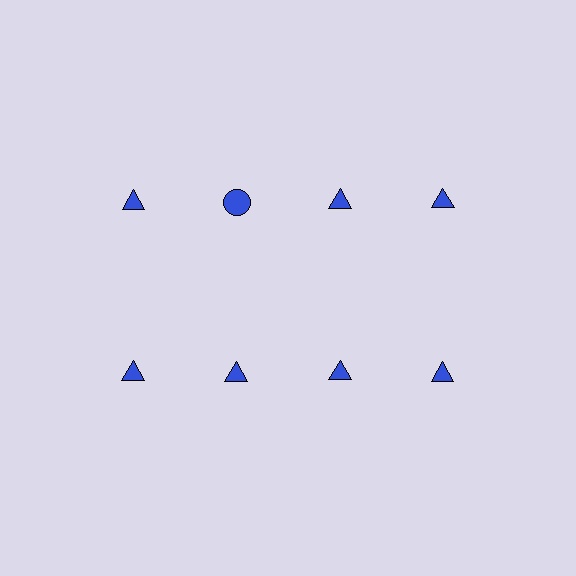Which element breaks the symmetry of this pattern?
The blue circle in the top row, second from left column breaks the symmetry. All other shapes are blue triangles.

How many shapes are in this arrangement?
There are 8 shapes arranged in a grid pattern.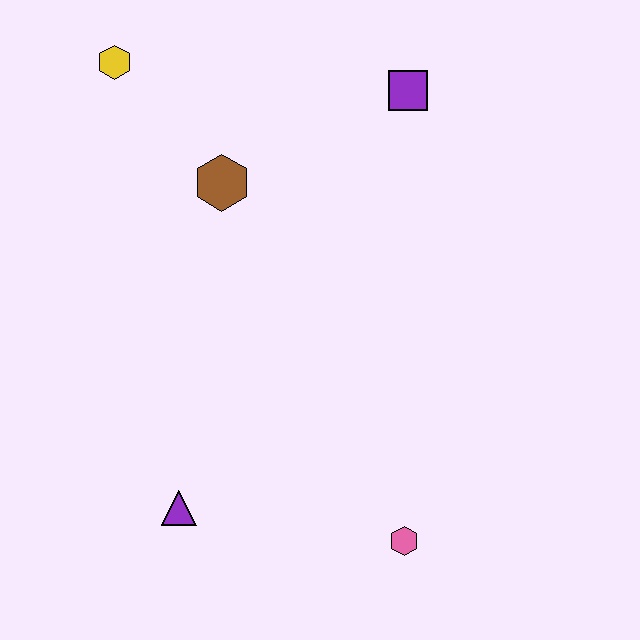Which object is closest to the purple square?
The brown hexagon is closest to the purple square.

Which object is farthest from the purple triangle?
The purple square is farthest from the purple triangle.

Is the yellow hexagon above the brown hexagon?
Yes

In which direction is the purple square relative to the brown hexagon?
The purple square is to the right of the brown hexagon.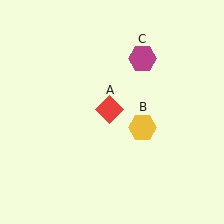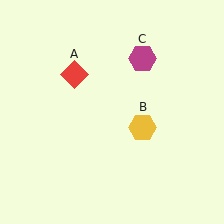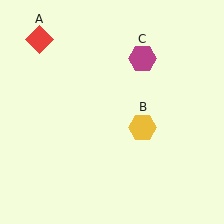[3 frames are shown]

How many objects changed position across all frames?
1 object changed position: red diamond (object A).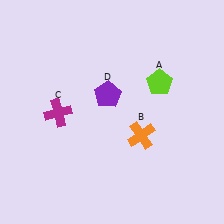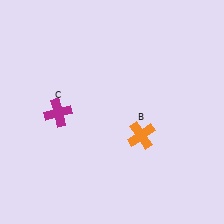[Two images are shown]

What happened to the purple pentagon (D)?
The purple pentagon (D) was removed in Image 2. It was in the top-left area of Image 1.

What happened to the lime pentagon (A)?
The lime pentagon (A) was removed in Image 2. It was in the top-right area of Image 1.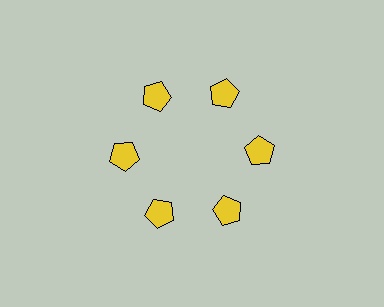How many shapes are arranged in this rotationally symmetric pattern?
There are 6 shapes, arranged in 6 groups of 1.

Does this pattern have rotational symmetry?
Yes, this pattern has 6-fold rotational symmetry. It looks the same after rotating 60 degrees around the center.